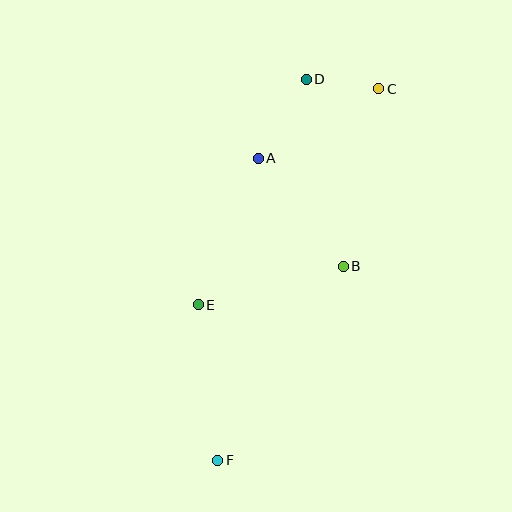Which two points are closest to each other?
Points C and D are closest to each other.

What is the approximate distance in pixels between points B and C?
The distance between B and C is approximately 181 pixels.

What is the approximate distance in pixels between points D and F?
The distance between D and F is approximately 391 pixels.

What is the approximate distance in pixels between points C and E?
The distance between C and E is approximately 282 pixels.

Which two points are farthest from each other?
Points C and F are farthest from each other.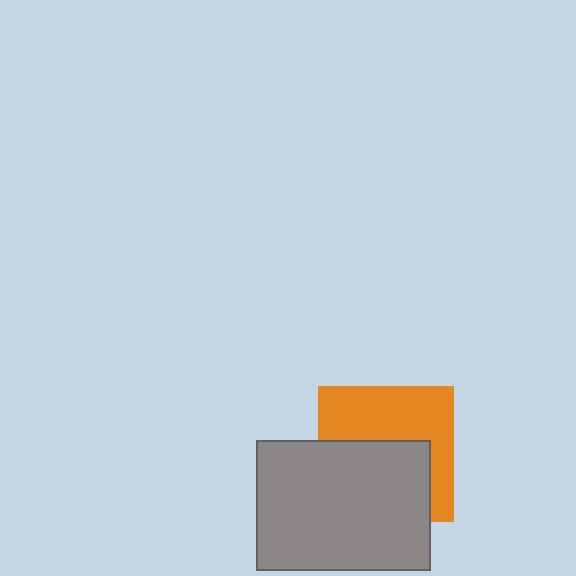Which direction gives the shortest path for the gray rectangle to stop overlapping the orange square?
Moving down gives the shortest separation.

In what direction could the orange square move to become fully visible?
The orange square could move up. That would shift it out from behind the gray rectangle entirely.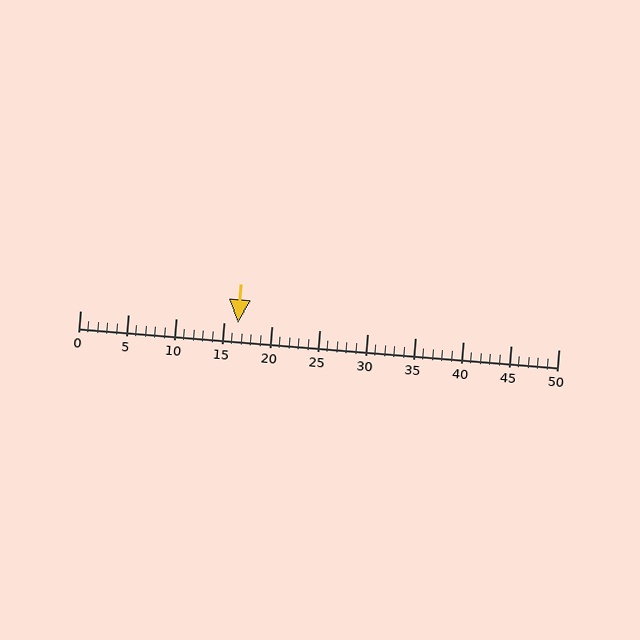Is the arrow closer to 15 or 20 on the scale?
The arrow is closer to 15.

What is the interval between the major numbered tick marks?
The major tick marks are spaced 5 units apart.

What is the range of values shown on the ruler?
The ruler shows values from 0 to 50.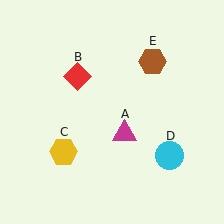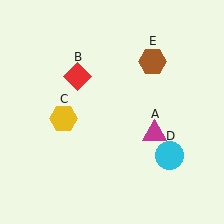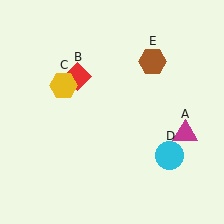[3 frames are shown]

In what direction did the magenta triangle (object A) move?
The magenta triangle (object A) moved right.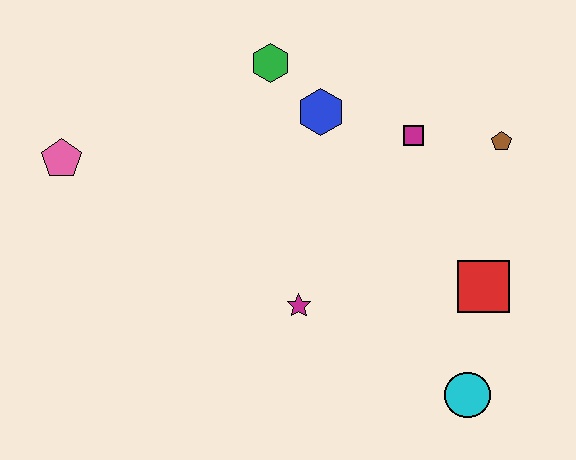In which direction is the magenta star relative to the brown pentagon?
The magenta star is to the left of the brown pentagon.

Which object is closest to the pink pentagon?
The green hexagon is closest to the pink pentagon.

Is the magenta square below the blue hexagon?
Yes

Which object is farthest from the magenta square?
The pink pentagon is farthest from the magenta square.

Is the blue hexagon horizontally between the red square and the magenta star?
Yes